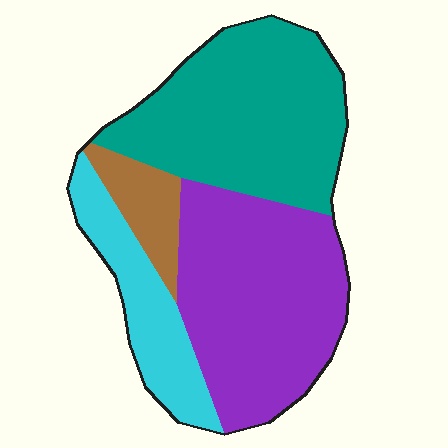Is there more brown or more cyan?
Cyan.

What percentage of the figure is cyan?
Cyan covers roughly 15% of the figure.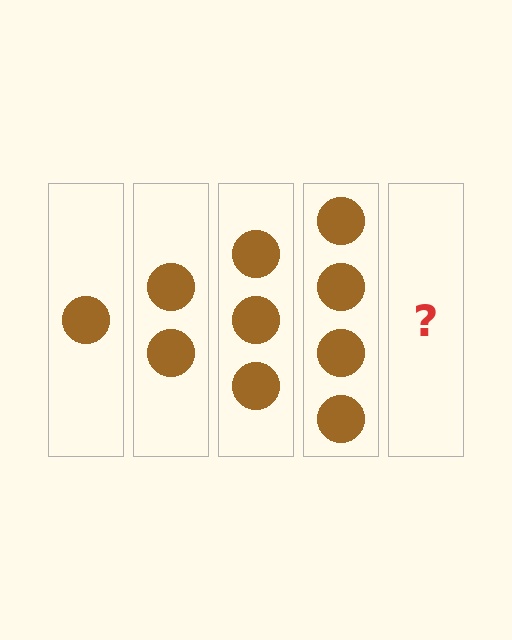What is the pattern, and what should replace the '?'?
The pattern is that each step adds one more circle. The '?' should be 5 circles.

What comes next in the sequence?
The next element should be 5 circles.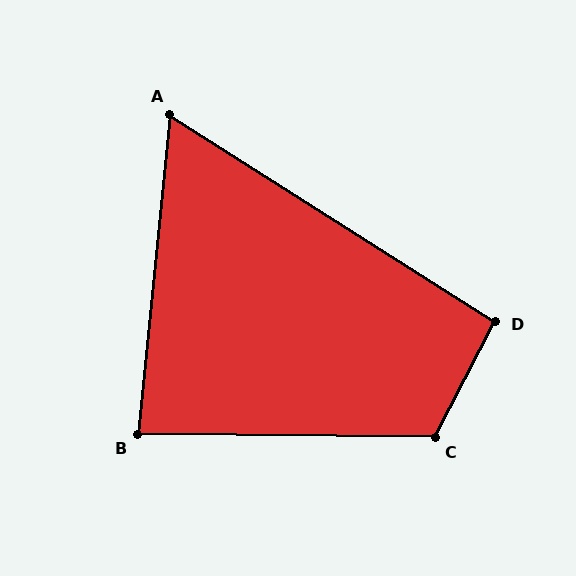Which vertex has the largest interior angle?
C, at approximately 117 degrees.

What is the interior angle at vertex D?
Approximately 95 degrees (obtuse).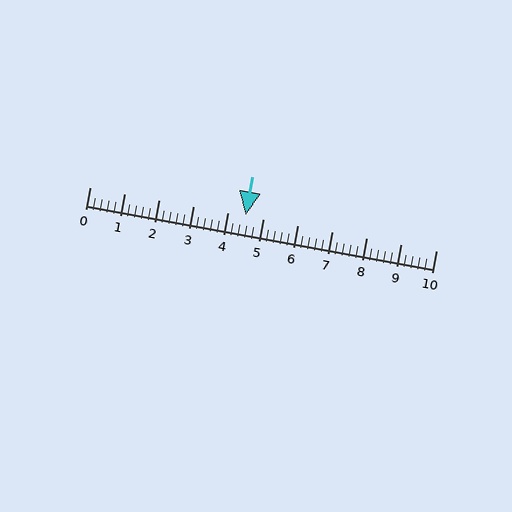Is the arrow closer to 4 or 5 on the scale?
The arrow is closer to 5.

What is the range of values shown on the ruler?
The ruler shows values from 0 to 10.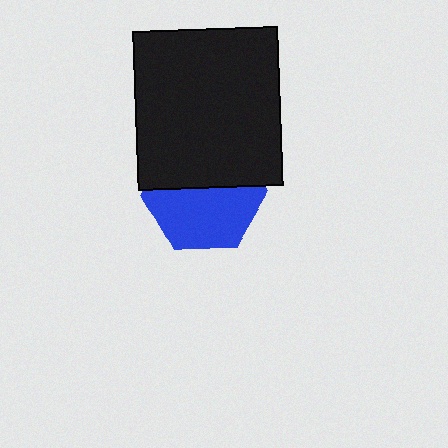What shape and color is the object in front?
The object in front is a black rectangle.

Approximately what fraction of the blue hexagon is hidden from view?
Roughly 44% of the blue hexagon is hidden behind the black rectangle.